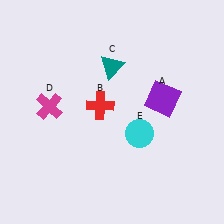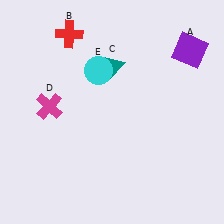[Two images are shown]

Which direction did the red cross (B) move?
The red cross (B) moved up.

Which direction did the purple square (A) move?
The purple square (A) moved up.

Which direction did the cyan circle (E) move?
The cyan circle (E) moved up.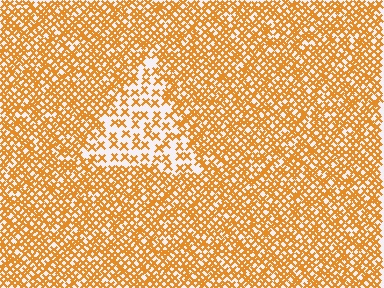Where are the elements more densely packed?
The elements are more densely packed outside the triangle boundary.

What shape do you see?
I see a triangle.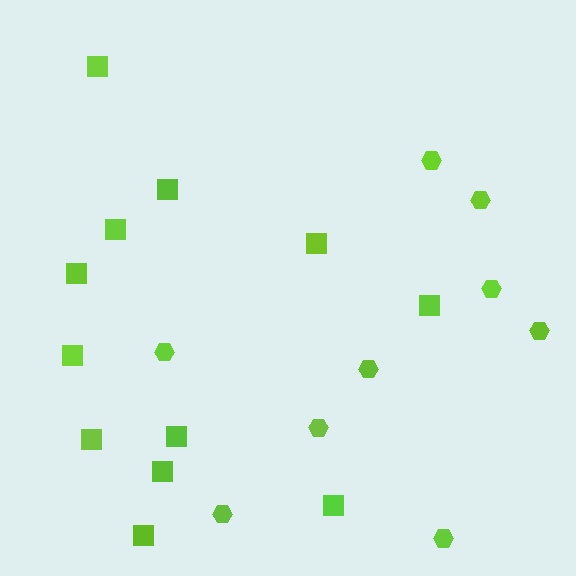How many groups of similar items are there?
There are 2 groups: one group of hexagons (9) and one group of squares (12).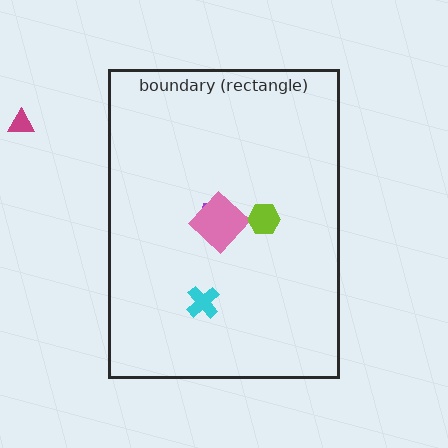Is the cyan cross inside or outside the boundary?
Inside.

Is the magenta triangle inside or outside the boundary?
Outside.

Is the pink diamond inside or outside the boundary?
Inside.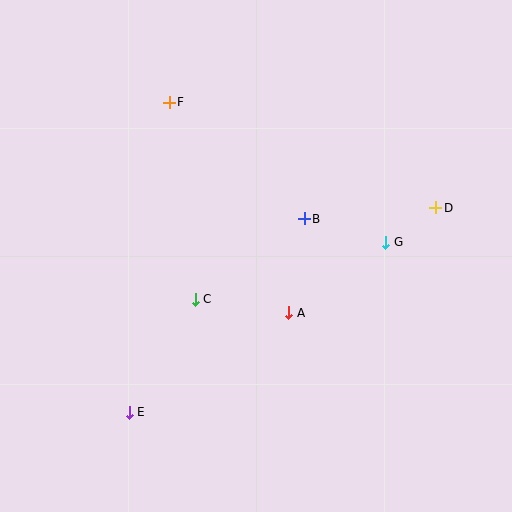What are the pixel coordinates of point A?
Point A is at (289, 313).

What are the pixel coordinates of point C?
Point C is at (195, 299).